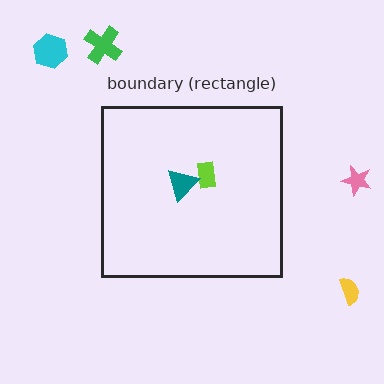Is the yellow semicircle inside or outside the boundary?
Outside.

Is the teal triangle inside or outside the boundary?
Inside.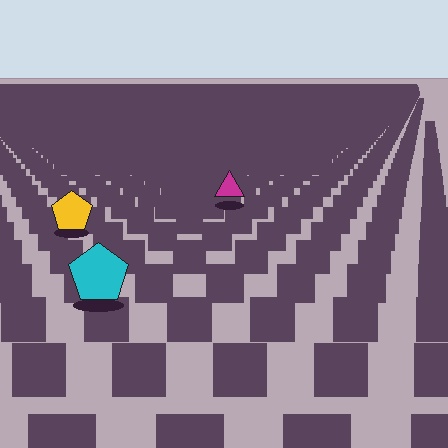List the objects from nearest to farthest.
From nearest to farthest: the cyan pentagon, the yellow pentagon, the magenta triangle.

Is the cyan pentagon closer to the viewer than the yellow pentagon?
Yes. The cyan pentagon is closer — you can tell from the texture gradient: the ground texture is coarser near it.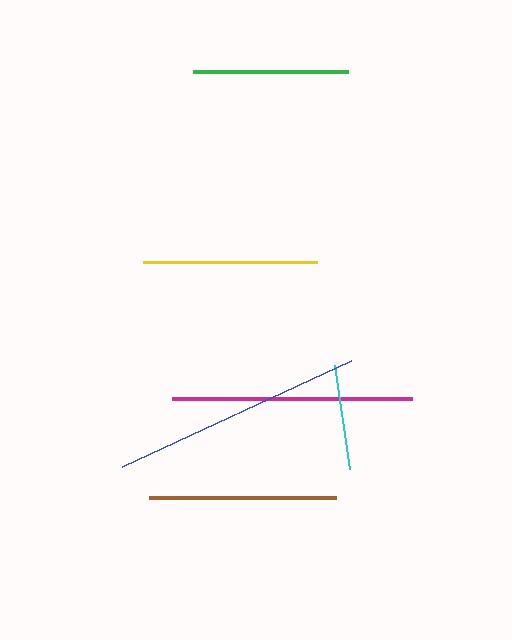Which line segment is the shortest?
The cyan line is the shortest at approximately 105 pixels.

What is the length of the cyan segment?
The cyan segment is approximately 105 pixels long.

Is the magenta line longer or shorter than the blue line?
The blue line is longer than the magenta line.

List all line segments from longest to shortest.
From longest to shortest: blue, magenta, brown, yellow, green, cyan.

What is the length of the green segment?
The green segment is approximately 155 pixels long.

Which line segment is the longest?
The blue line is the longest at approximately 252 pixels.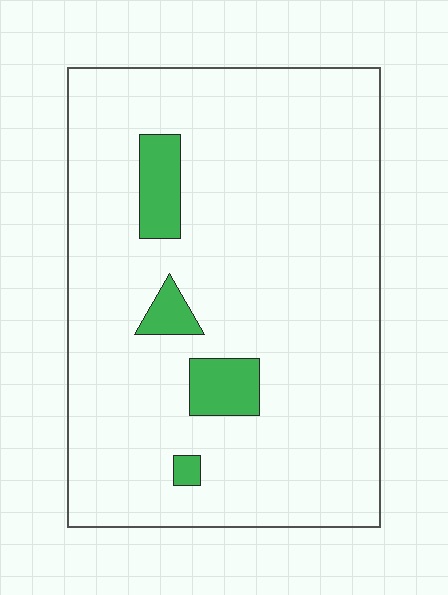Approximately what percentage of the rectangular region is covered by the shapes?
Approximately 10%.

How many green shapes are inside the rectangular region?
4.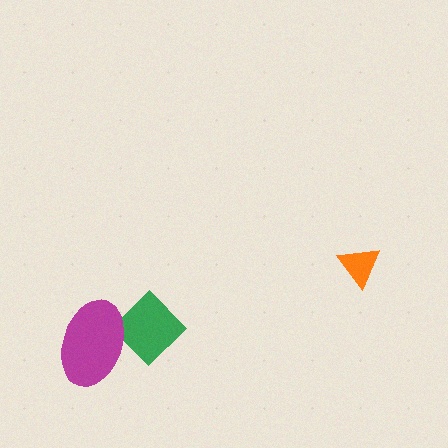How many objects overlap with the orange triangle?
0 objects overlap with the orange triangle.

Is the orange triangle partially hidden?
No, no other shape covers it.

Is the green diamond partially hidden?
Yes, it is partially covered by another shape.